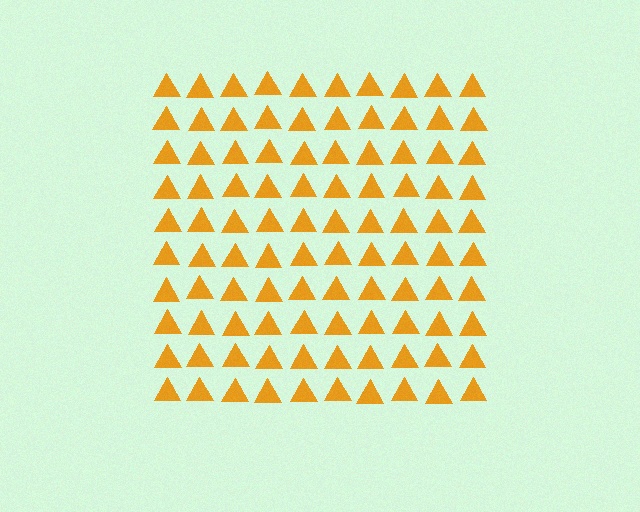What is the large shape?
The large shape is a square.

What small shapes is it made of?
It is made of small triangles.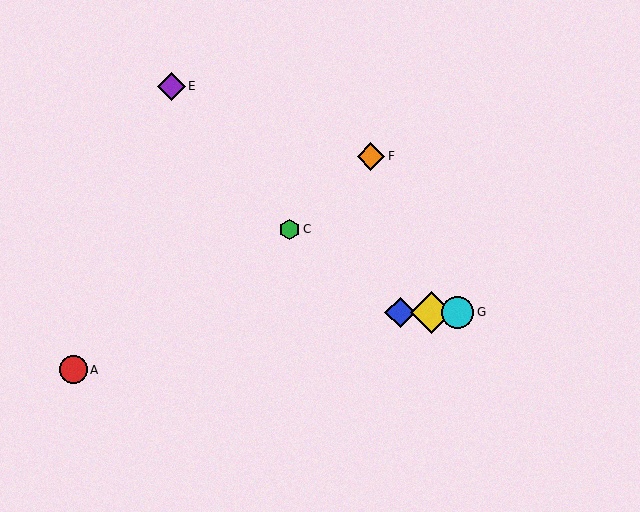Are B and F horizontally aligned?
No, B is at y≈312 and F is at y≈156.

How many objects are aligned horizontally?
3 objects (B, D, G) are aligned horizontally.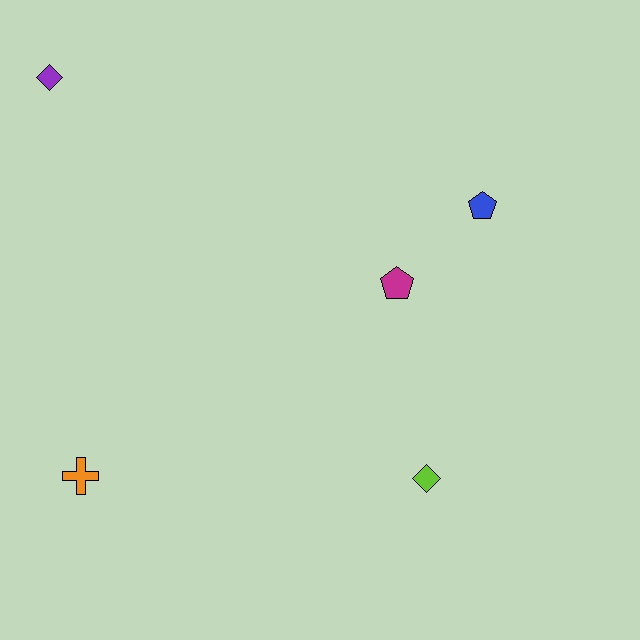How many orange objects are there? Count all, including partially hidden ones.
There is 1 orange object.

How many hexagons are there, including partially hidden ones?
There are no hexagons.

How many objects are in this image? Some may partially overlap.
There are 5 objects.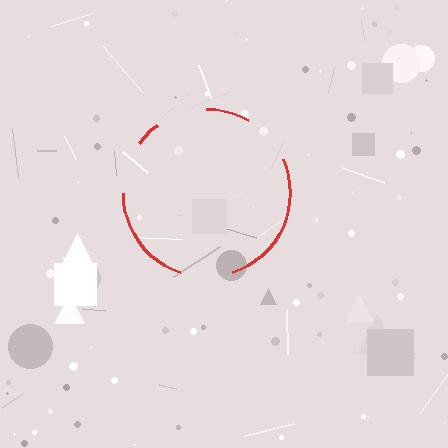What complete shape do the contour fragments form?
The contour fragments form a circle.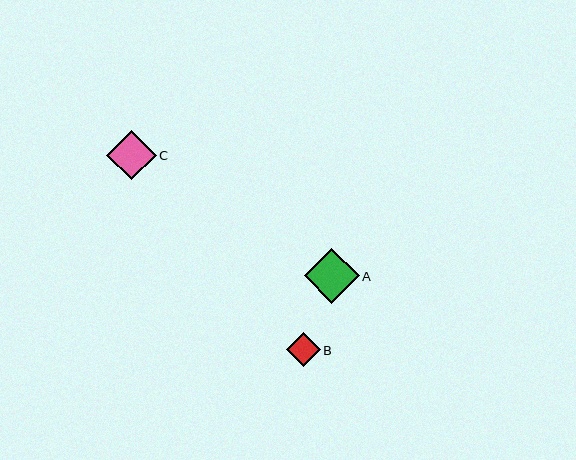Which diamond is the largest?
Diamond A is the largest with a size of approximately 55 pixels.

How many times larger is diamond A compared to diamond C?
Diamond A is approximately 1.1 times the size of diamond C.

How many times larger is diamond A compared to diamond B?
Diamond A is approximately 1.6 times the size of diamond B.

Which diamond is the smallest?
Diamond B is the smallest with a size of approximately 34 pixels.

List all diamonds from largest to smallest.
From largest to smallest: A, C, B.